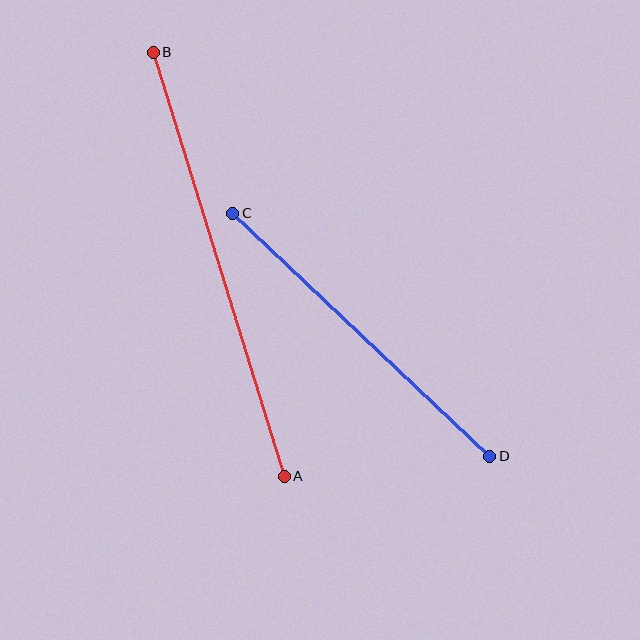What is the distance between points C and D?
The distance is approximately 354 pixels.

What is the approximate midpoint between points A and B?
The midpoint is at approximately (219, 264) pixels.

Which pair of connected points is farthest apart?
Points A and B are farthest apart.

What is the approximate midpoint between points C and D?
The midpoint is at approximately (361, 335) pixels.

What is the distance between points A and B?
The distance is approximately 444 pixels.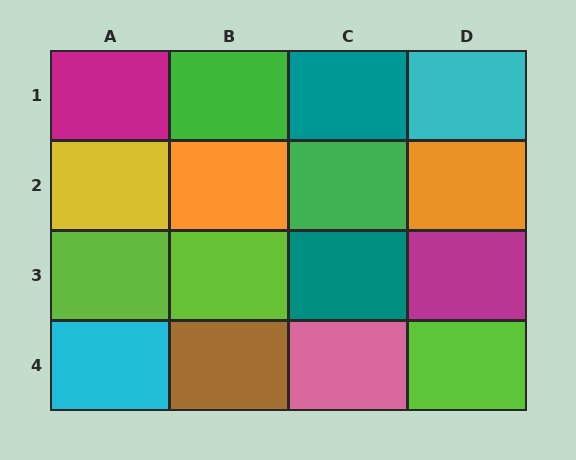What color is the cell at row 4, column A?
Cyan.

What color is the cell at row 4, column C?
Pink.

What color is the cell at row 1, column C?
Teal.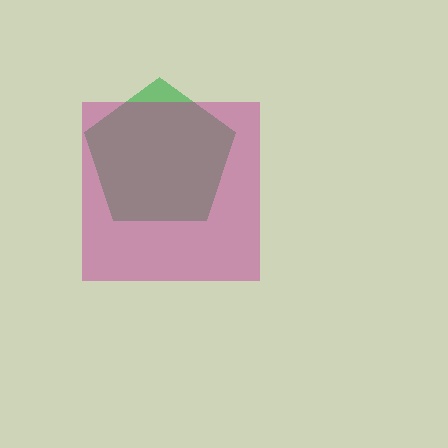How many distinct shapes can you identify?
There are 2 distinct shapes: a green pentagon, a magenta square.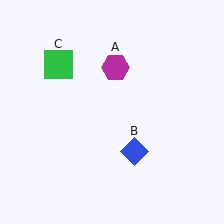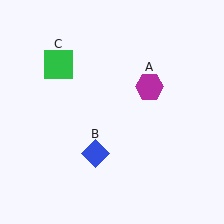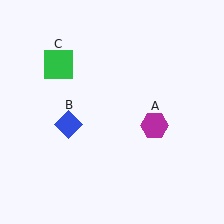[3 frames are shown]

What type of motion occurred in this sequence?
The magenta hexagon (object A), blue diamond (object B) rotated clockwise around the center of the scene.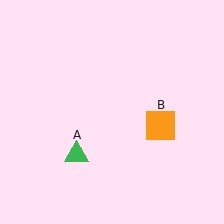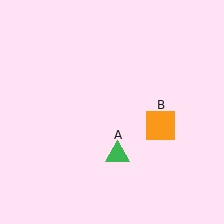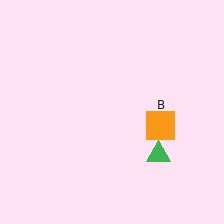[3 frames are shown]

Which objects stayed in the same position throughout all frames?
Orange square (object B) remained stationary.